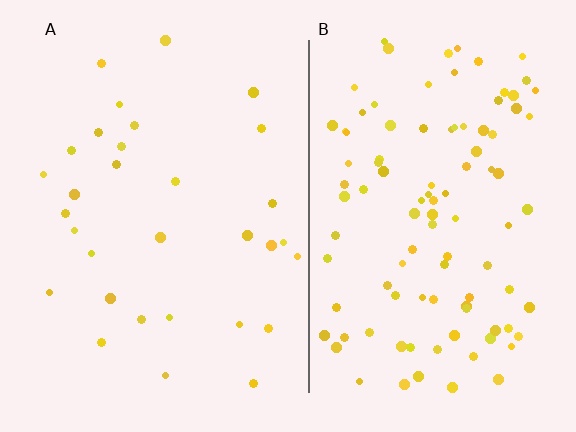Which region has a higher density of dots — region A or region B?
B (the right).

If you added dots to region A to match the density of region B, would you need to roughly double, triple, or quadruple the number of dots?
Approximately triple.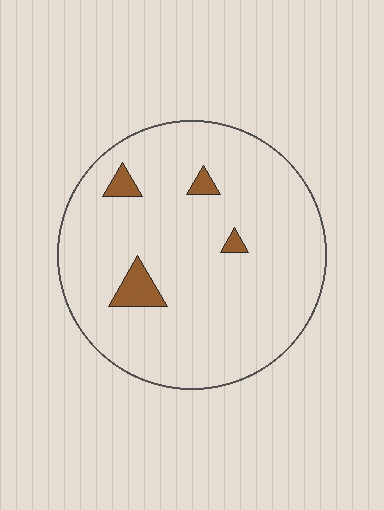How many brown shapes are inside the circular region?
4.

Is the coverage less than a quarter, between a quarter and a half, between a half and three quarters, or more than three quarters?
Less than a quarter.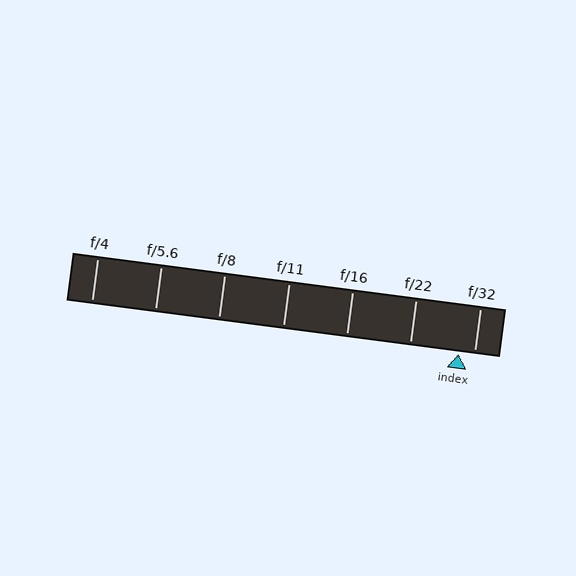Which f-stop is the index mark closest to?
The index mark is closest to f/32.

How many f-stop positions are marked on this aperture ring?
There are 7 f-stop positions marked.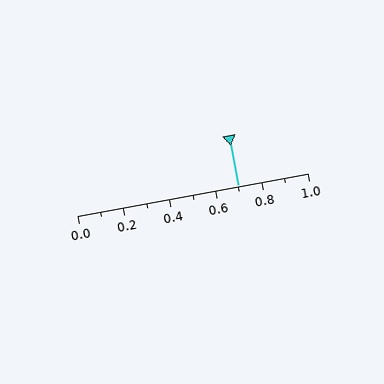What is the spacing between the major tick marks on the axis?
The major ticks are spaced 0.2 apart.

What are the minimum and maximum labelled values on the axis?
The axis runs from 0.0 to 1.0.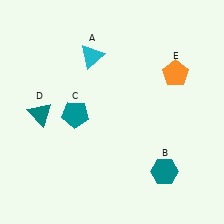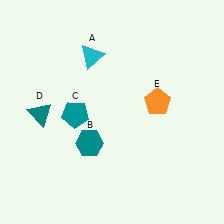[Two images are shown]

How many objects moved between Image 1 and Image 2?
2 objects moved between the two images.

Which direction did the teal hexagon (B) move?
The teal hexagon (B) moved left.